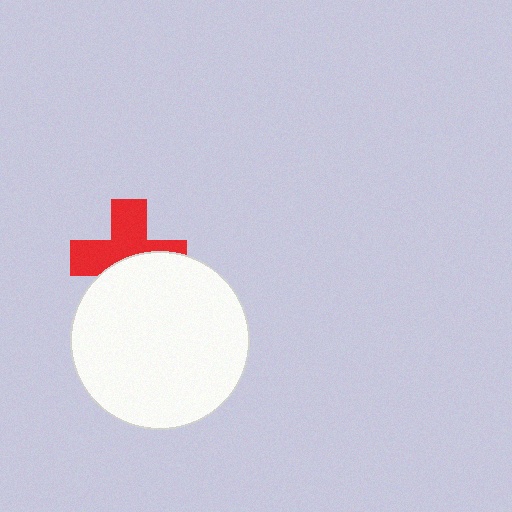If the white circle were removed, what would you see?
You would see the complete red cross.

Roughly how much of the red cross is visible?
About half of it is visible (roughly 56%).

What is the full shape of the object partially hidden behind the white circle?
The partially hidden object is a red cross.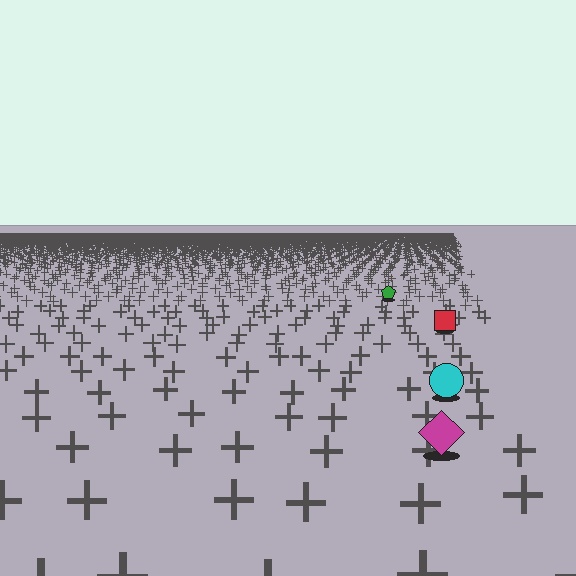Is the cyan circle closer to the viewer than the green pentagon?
Yes. The cyan circle is closer — you can tell from the texture gradient: the ground texture is coarser near it.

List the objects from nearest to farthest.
From nearest to farthest: the magenta diamond, the cyan circle, the red square, the green pentagon.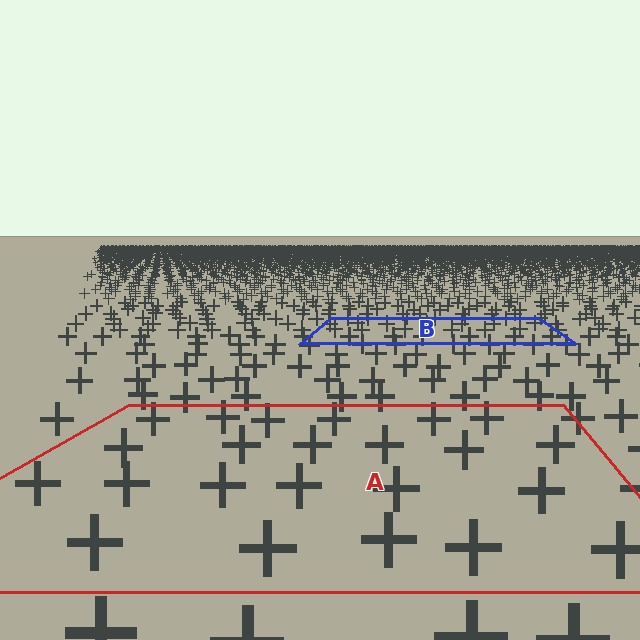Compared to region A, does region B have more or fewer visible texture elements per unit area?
Region B has more texture elements per unit area — they are packed more densely because it is farther away.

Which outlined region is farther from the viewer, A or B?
Region B is farther from the viewer — the texture elements inside it appear smaller and more densely packed.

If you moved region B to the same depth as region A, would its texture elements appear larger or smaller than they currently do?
They would appear larger. At a closer depth, the same texture elements are projected at a bigger on-screen size.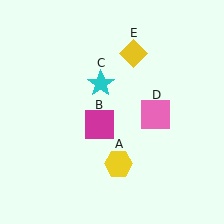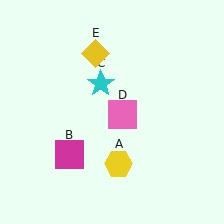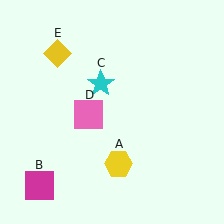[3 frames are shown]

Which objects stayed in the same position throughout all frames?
Yellow hexagon (object A) and cyan star (object C) remained stationary.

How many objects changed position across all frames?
3 objects changed position: magenta square (object B), pink square (object D), yellow diamond (object E).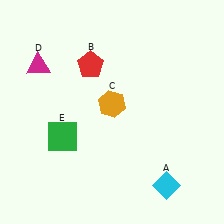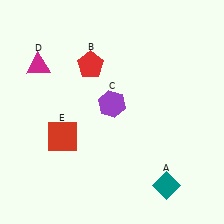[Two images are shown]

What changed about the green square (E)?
In Image 1, E is green. In Image 2, it changed to red.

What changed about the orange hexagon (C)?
In Image 1, C is orange. In Image 2, it changed to purple.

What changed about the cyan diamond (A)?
In Image 1, A is cyan. In Image 2, it changed to teal.